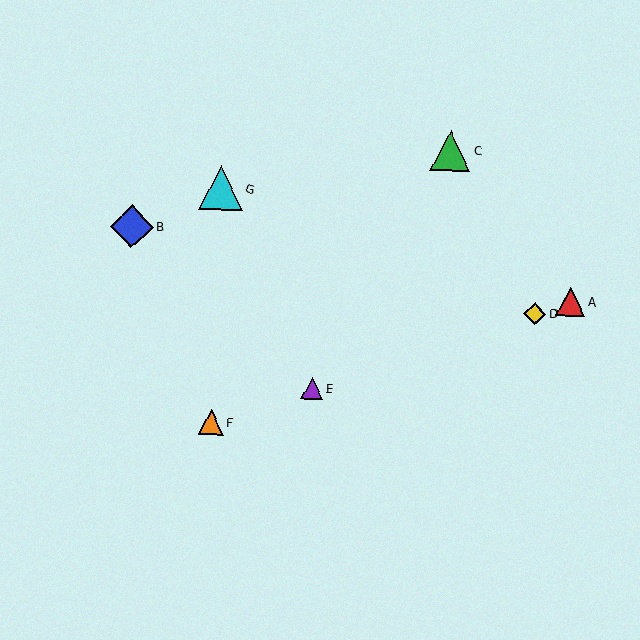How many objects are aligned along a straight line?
4 objects (A, D, E, F) are aligned along a straight line.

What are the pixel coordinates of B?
Object B is at (132, 227).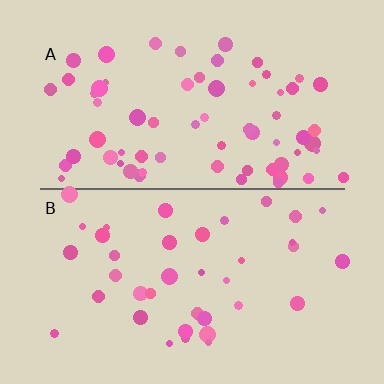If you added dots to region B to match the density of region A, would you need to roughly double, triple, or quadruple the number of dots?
Approximately double.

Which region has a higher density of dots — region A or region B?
A (the top).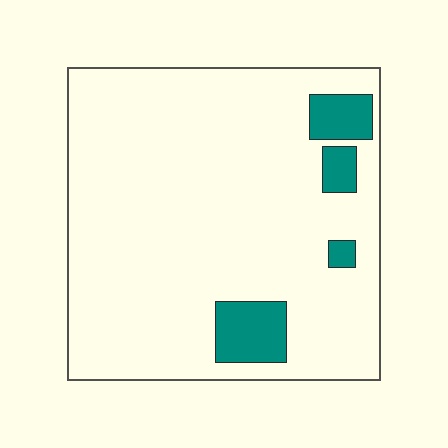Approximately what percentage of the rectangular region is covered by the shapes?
Approximately 10%.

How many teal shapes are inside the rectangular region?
4.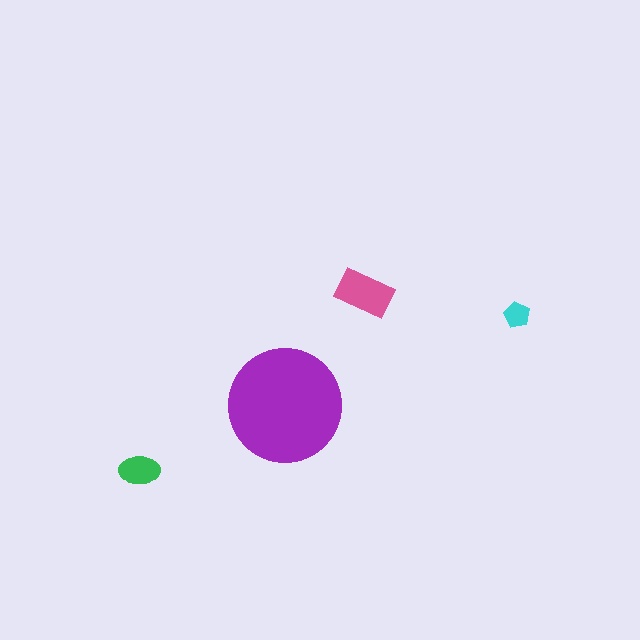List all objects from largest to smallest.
The purple circle, the pink rectangle, the green ellipse, the cyan pentagon.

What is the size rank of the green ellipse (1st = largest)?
3rd.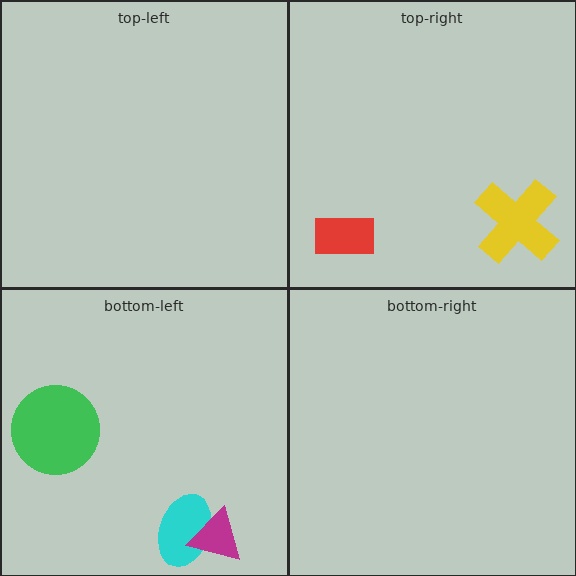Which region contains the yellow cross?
The top-right region.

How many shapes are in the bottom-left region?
3.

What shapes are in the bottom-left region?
The green circle, the cyan ellipse, the magenta triangle.